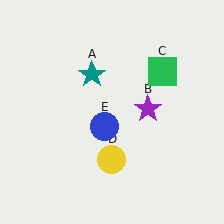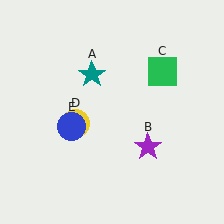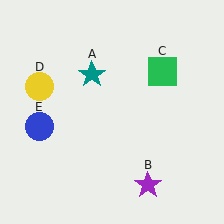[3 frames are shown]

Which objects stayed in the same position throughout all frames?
Teal star (object A) and green square (object C) remained stationary.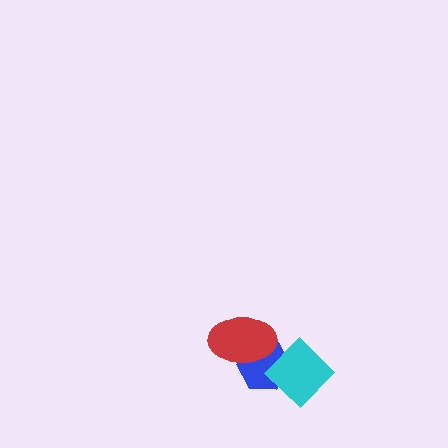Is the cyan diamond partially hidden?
No, no other shape covers it.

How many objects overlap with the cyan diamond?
1 object overlaps with the cyan diamond.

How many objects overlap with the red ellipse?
1 object overlaps with the red ellipse.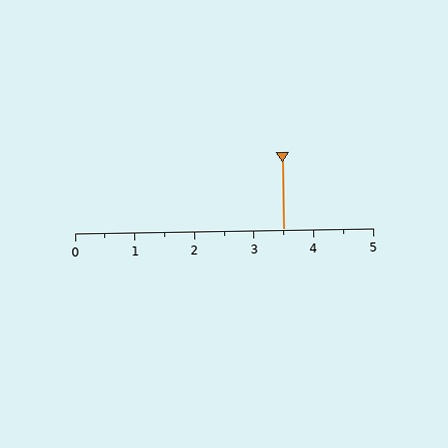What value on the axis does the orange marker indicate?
The marker indicates approximately 3.5.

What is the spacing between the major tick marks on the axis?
The major ticks are spaced 1 apart.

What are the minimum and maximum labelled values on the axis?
The axis runs from 0 to 5.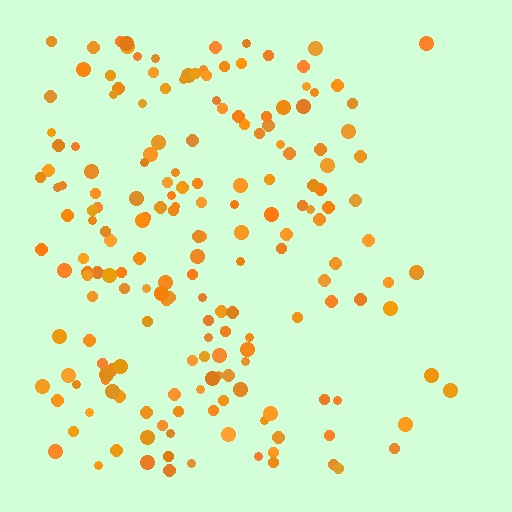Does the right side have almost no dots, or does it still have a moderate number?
Still a moderate number, just noticeably fewer than the left.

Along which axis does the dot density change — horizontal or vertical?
Horizontal.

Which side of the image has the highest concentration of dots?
The left.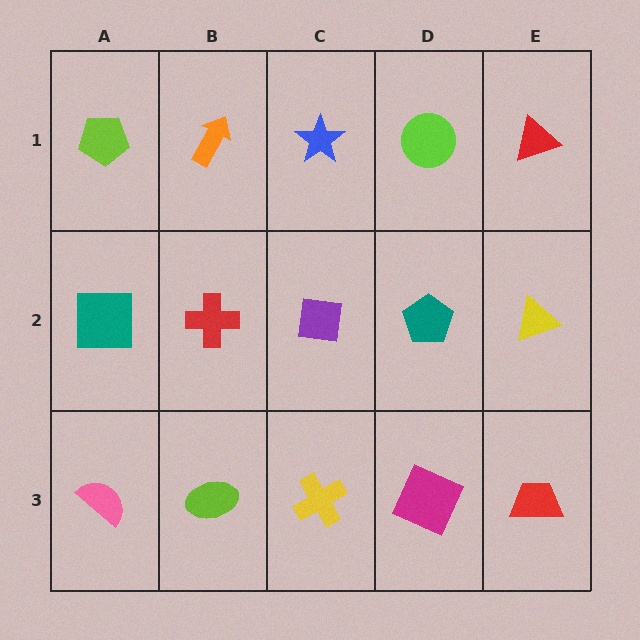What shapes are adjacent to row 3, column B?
A red cross (row 2, column B), a pink semicircle (row 3, column A), a yellow cross (row 3, column C).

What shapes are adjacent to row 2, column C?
A blue star (row 1, column C), a yellow cross (row 3, column C), a red cross (row 2, column B), a teal pentagon (row 2, column D).